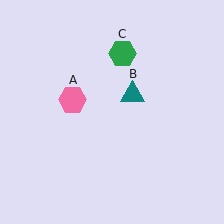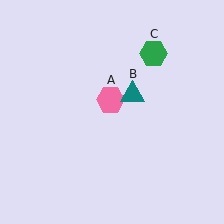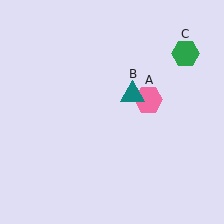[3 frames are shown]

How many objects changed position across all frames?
2 objects changed position: pink hexagon (object A), green hexagon (object C).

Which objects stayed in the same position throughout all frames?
Teal triangle (object B) remained stationary.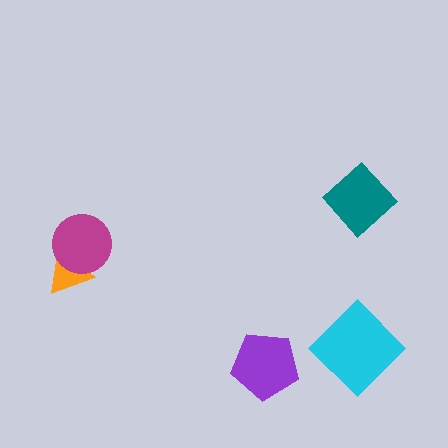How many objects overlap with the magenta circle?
1 object overlaps with the magenta circle.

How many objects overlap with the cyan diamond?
0 objects overlap with the cyan diamond.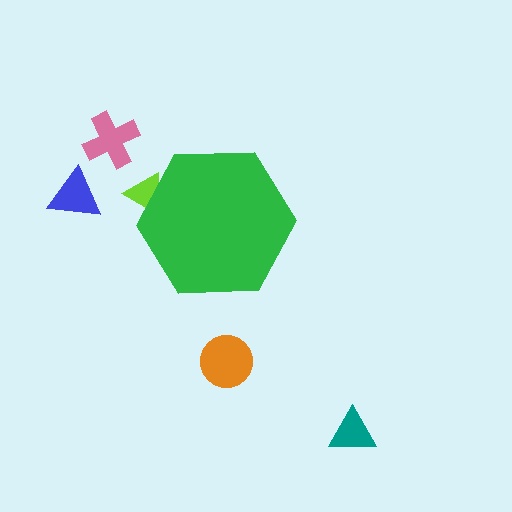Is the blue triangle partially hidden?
No, the blue triangle is fully visible.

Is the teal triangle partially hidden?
No, the teal triangle is fully visible.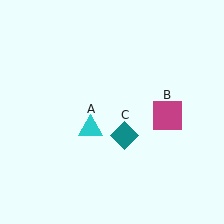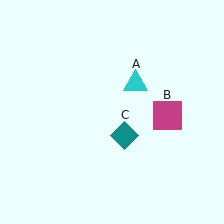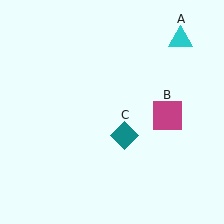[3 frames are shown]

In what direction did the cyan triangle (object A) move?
The cyan triangle (object A) moved up and to the right.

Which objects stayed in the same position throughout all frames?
Magenta square (object B) and teal diamond (object C) remained stationary.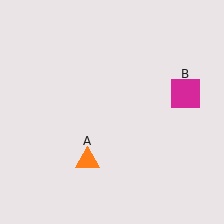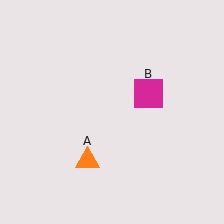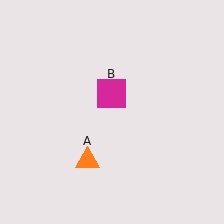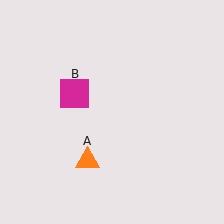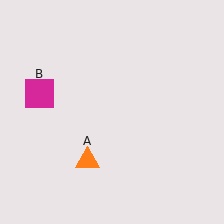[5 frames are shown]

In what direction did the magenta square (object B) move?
The magenta square (object B) moved left.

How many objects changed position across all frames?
1 object changed position: magenta square (object B).